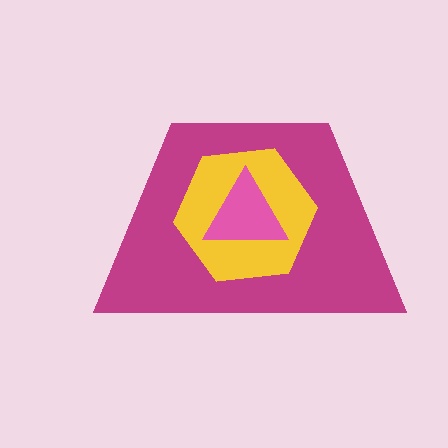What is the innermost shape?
The pink triangle.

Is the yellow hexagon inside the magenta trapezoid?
Yes.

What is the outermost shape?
The magenta trapezoid.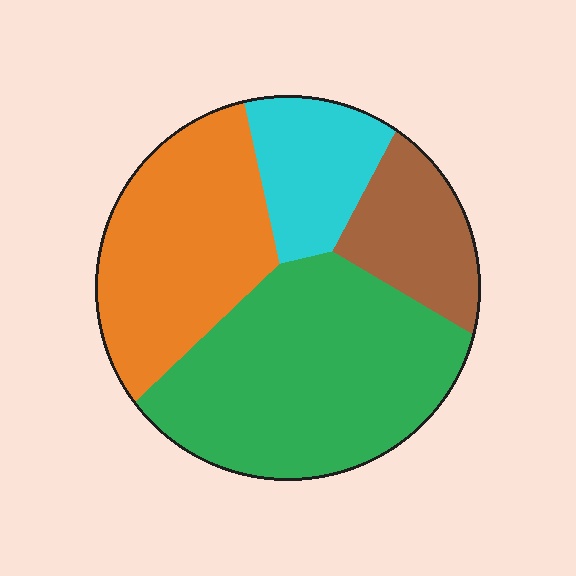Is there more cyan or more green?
Green.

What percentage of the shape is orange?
Orange covers around 30% of the shape.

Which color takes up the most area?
Green, at roughly 40%.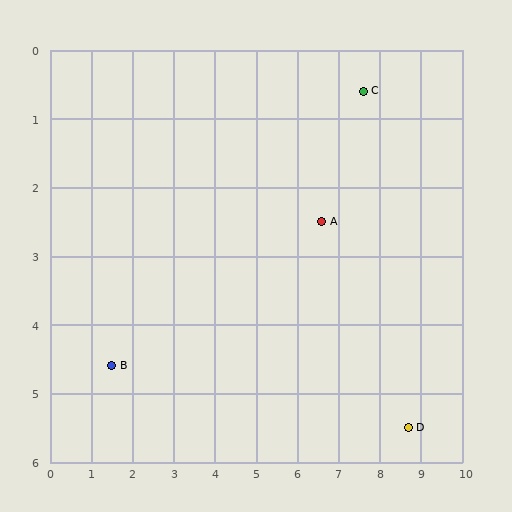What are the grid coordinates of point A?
Point A is at approximately (6.6, 2.5).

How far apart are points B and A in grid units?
Points B and A are about 5.5 grid units apart.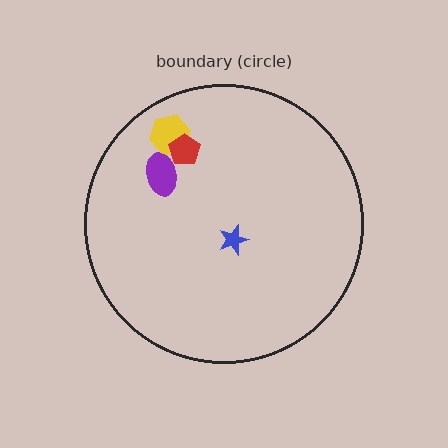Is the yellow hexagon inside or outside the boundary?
Inside.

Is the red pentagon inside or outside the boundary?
Inside.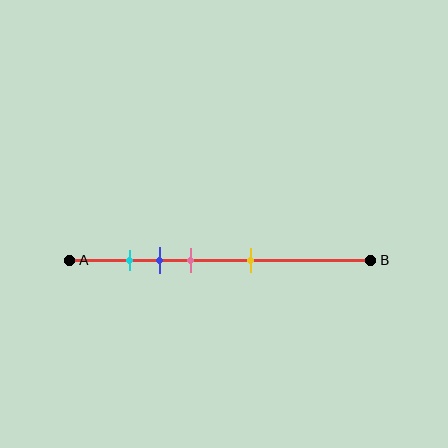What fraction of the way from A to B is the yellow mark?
The yellow mark is approximately 60% (0.6) of the way from A to B.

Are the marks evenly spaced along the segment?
No, the marks are not evenly spaced.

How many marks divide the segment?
There are 4 marks dividing the segment.